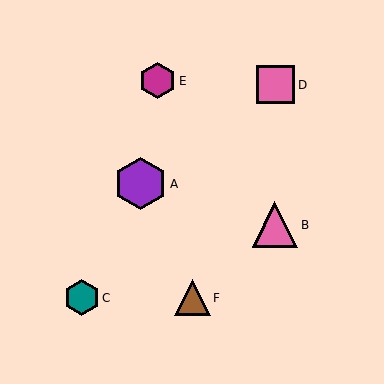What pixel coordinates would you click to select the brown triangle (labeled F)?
Click at (192, 298) to select the brown triangle F.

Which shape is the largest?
The purple hexagon (labeled A) is the largest.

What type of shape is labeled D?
Shape D is a pink square.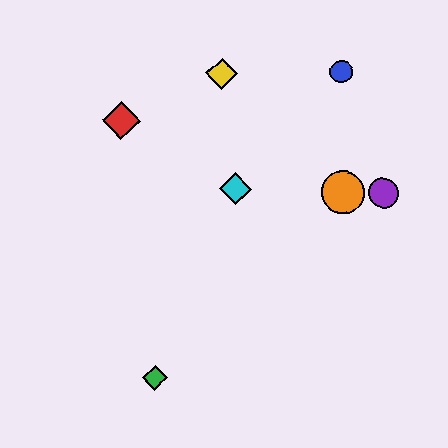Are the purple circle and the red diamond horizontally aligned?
No, the purple circle is at y≈193 and the red diamond is at y≈121.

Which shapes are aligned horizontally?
The purple circle, the orange circle, the cyan diamond are aligned horizontally.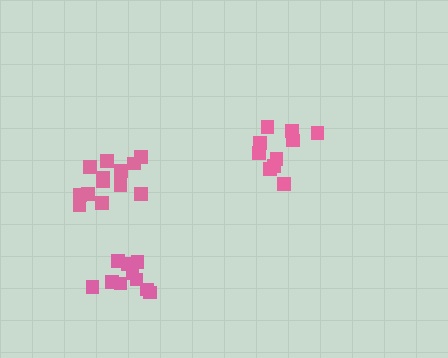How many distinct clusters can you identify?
There are 3 distinct clusters.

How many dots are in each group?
Group 1: 10 dots, Group 2: 10 dots, Group 3: 13 dots (33 total).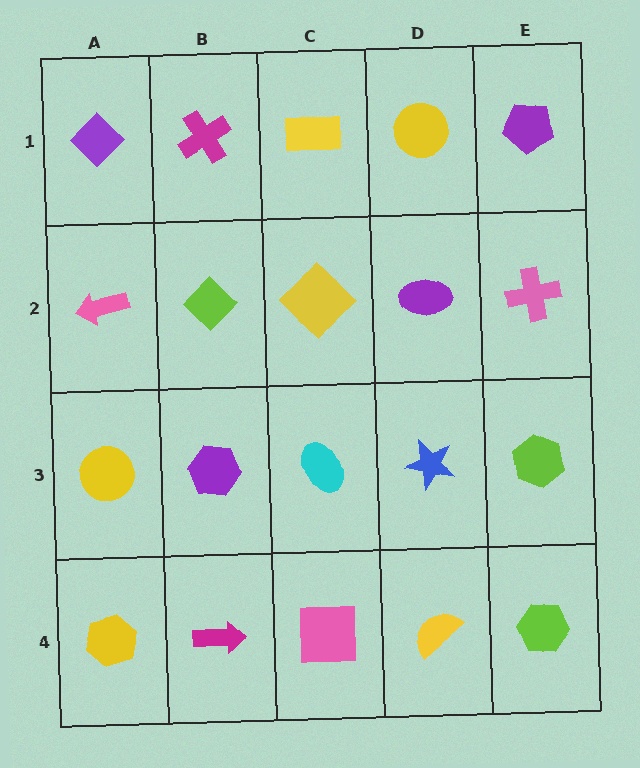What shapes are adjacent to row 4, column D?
A blue star (row 3, column D), a pink square (row 4, column C), a lime hexagon (row 4, column E).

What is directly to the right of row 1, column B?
A yellow rectangle.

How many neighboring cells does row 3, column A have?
3.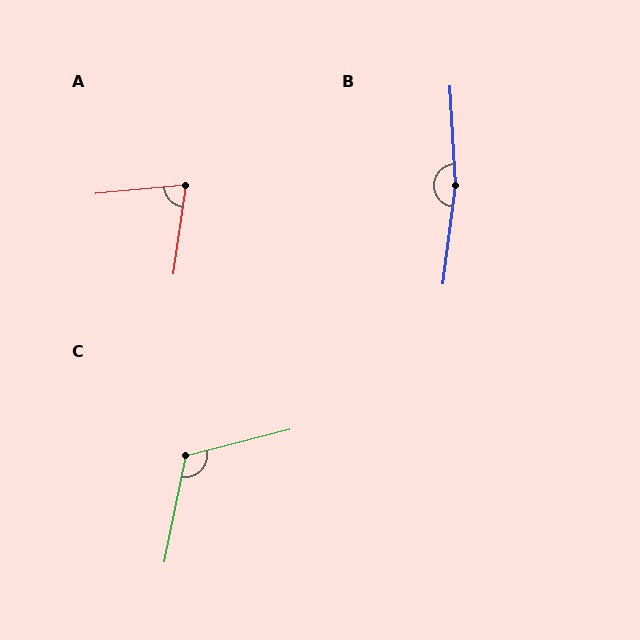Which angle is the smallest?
A, at approximately 77 degrees.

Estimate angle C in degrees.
Approximately 116 degrees.